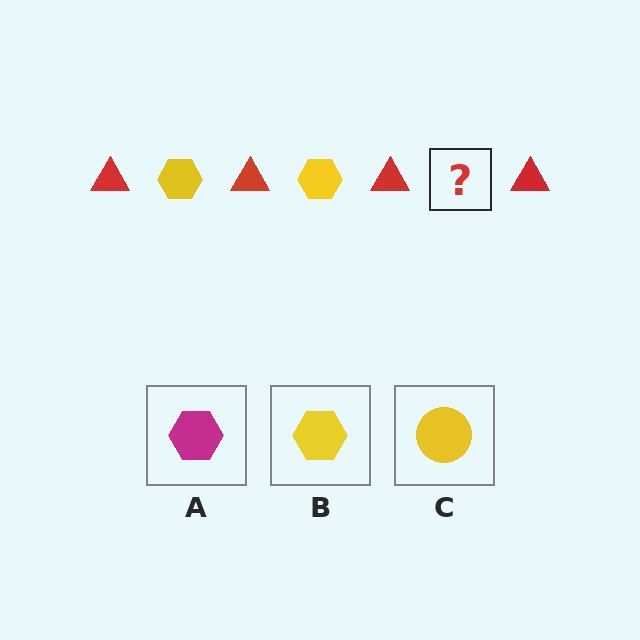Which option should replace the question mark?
Option B.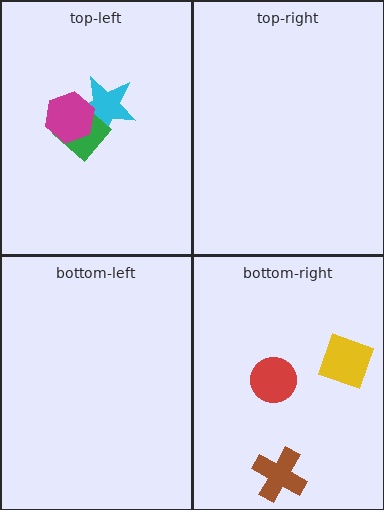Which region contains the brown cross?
The bottom-right region.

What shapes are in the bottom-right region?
The yellow square, the brown cross, the red circle.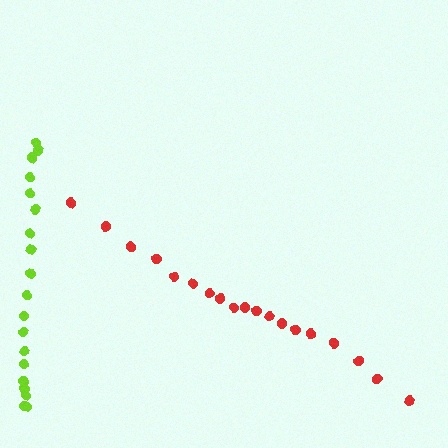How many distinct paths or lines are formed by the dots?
There are 2 distinct paths.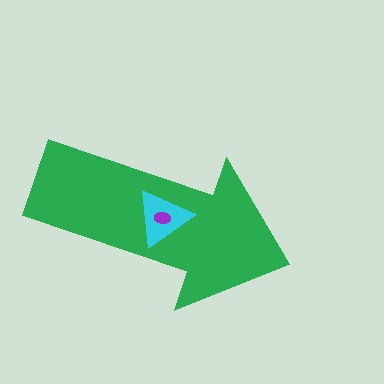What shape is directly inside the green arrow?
The cyan triangle.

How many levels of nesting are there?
3.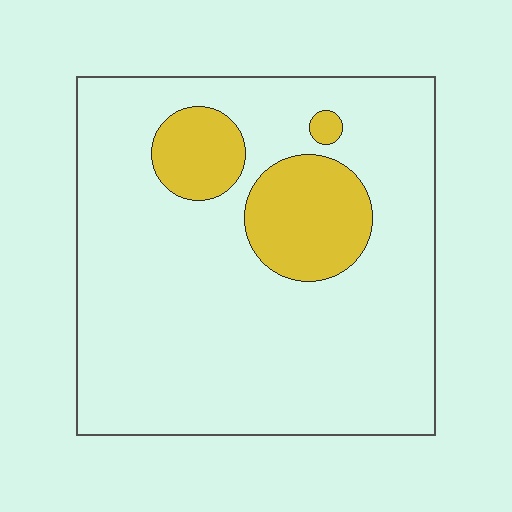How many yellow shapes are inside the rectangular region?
3.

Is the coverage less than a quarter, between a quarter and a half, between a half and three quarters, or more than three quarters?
Less than a quarter.